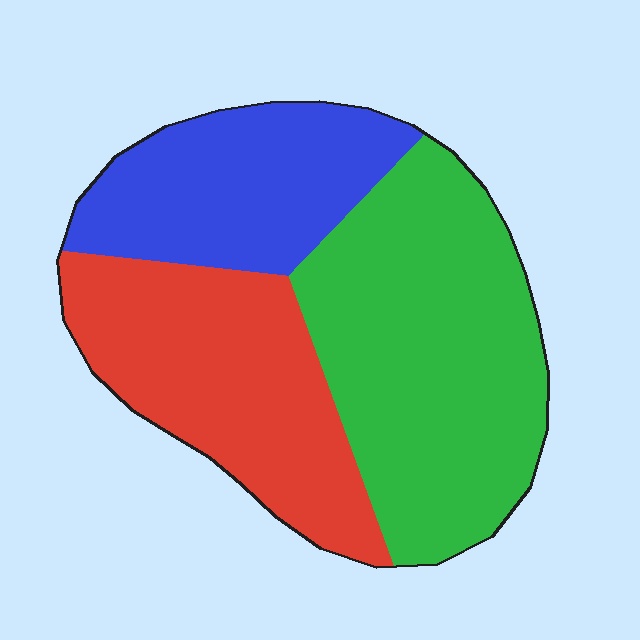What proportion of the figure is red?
Red takes up about one third (1/3) of the figure.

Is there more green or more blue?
Green.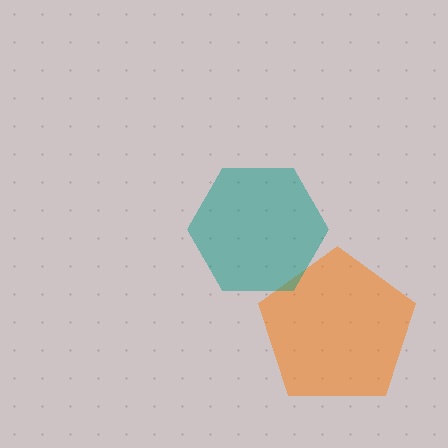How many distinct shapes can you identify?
There are 2 distinct shapes: an orange pentagon, a teal hexagon.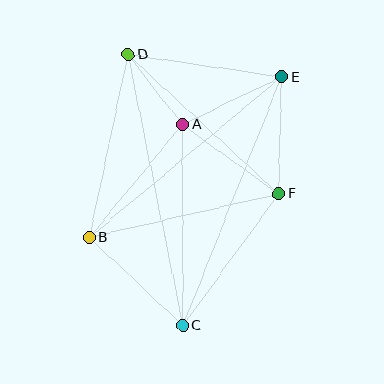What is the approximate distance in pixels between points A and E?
The distance between A and E is approximately 110 pixels.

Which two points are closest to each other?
Points A and D are closest to each other.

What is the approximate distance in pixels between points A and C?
The distance between A and C is approximately 201 pixels.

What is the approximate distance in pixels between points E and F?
The distance between E and F is approximately 117 pixels.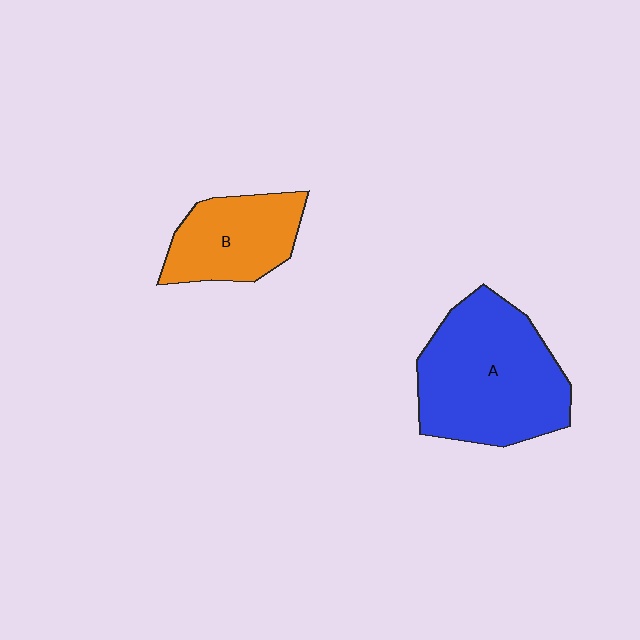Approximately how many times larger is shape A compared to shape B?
Approximately 1.8 times.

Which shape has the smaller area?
Shape B (orange).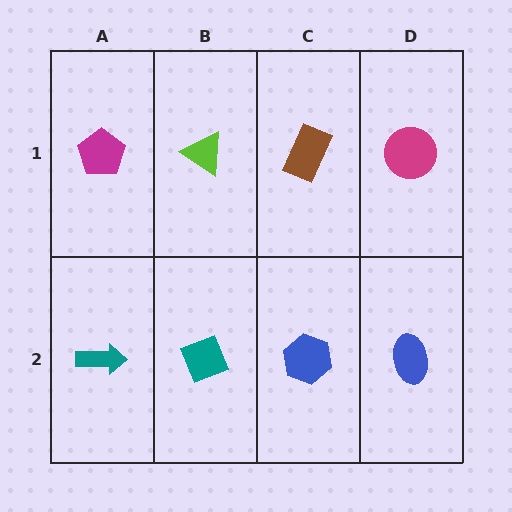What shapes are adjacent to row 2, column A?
A magenta pentagon (row 1, column A), a teal diamond (row 2, column B).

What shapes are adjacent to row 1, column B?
A teal diamond (row 2, column B), a magenta pentagon (row 1, column A), a brown rectangle (row 1, column C).